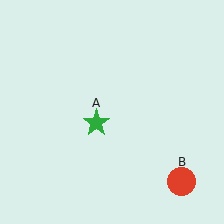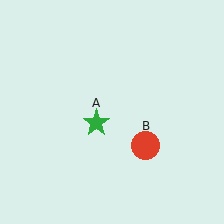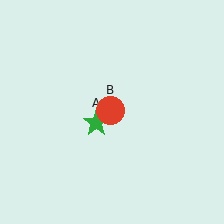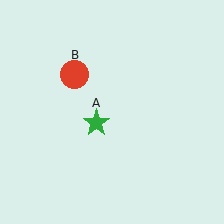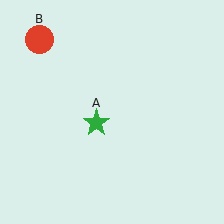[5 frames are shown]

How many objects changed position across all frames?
1 object changed position: red circle (object B).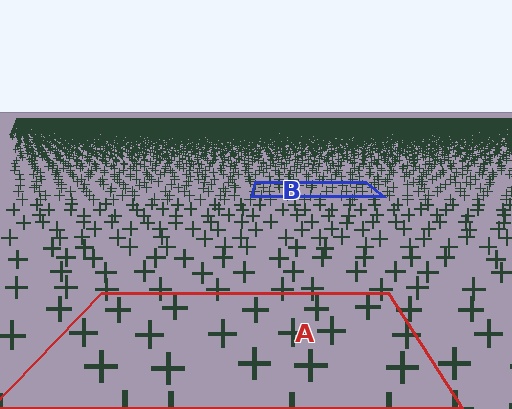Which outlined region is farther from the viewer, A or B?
Region B is farther from the viewer — the texture elements inside it appear smaller and more densely packed.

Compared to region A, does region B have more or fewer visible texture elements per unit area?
Region B has more texture elements per unit area — they are packed more densely because it is farther away.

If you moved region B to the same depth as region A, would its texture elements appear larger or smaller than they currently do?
They would appear larger. At a closer depth, the same texture elements are projected at a bigger on-screen size.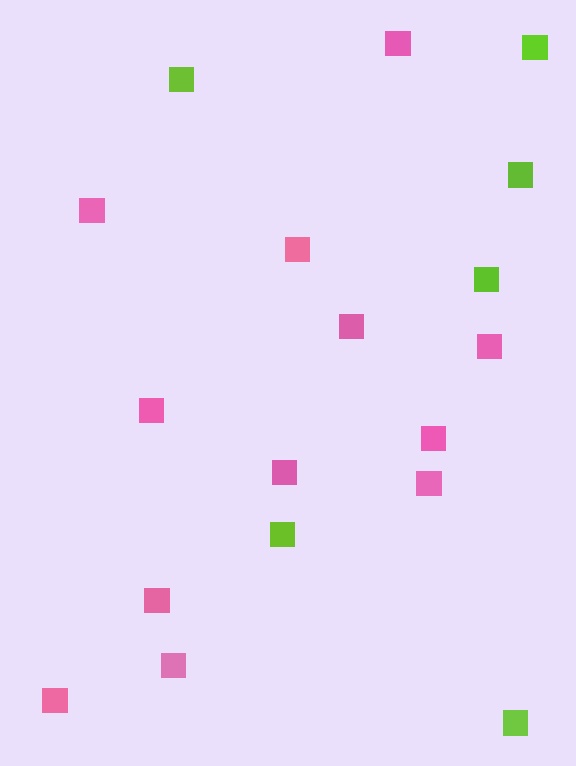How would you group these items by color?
There are 2 groups: one group of lime squares (6) and one group of pink squares (12).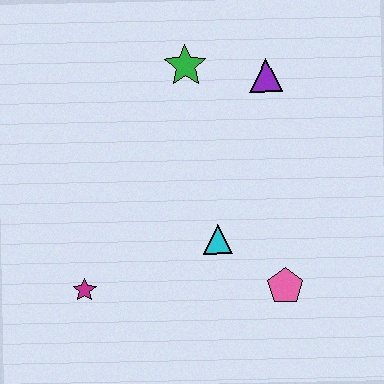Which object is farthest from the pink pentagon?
The green star is farthest from the pink pentagon.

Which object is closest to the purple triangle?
The green star is closest to the purple triangle.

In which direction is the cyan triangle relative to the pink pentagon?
The cyan triangle is to the left of the pink pentagon.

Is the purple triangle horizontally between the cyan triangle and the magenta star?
No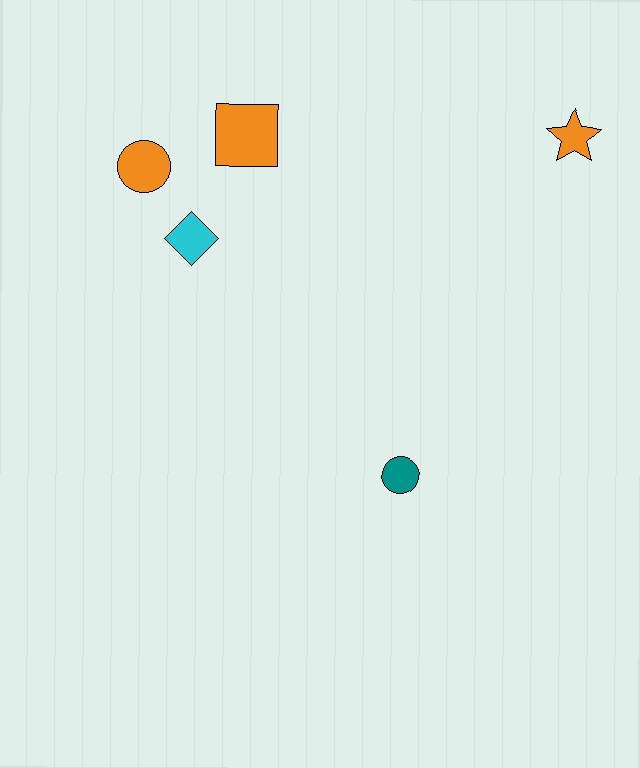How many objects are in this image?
There are 5 objects.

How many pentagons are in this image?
There are no pentagons.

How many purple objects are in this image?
There are no purple objects.